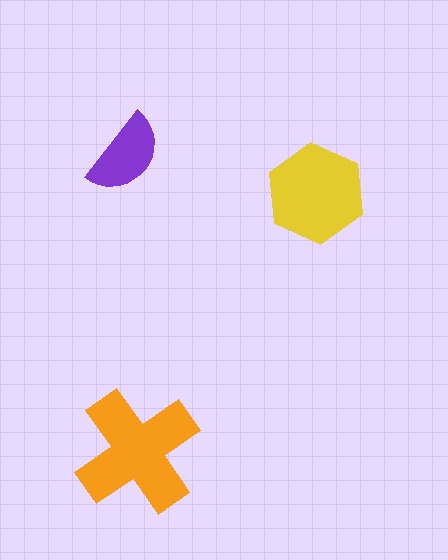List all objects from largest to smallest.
The orange cross, the yellow hexagon, the purple semicircle.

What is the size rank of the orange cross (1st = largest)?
1st.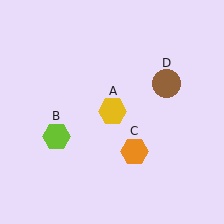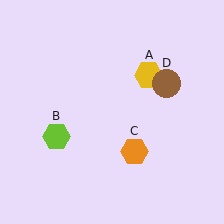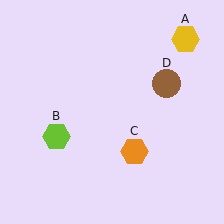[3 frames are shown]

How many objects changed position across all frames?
1 object changed position: yellow hexagon (object A).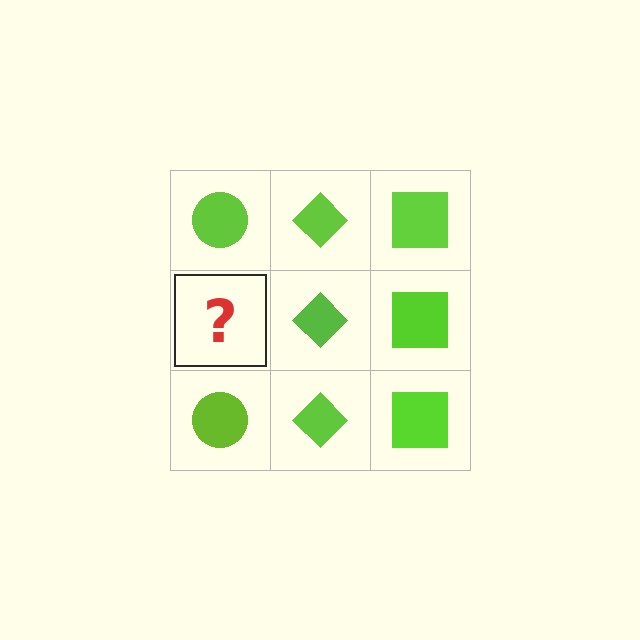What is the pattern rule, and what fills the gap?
The rule is that each column has a consistent shape. The gap should be filled with a lime circle.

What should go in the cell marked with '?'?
The missing cell should contain a lime circle.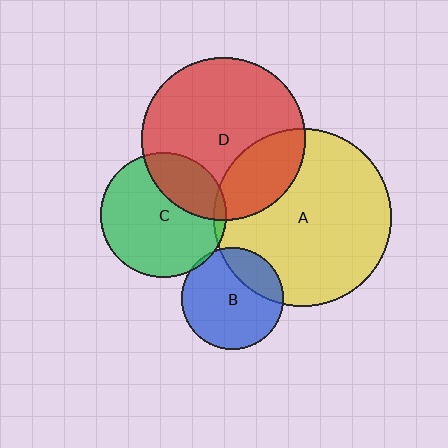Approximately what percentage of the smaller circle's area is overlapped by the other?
Approximately 5%.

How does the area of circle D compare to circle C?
Approximately 1.7 times.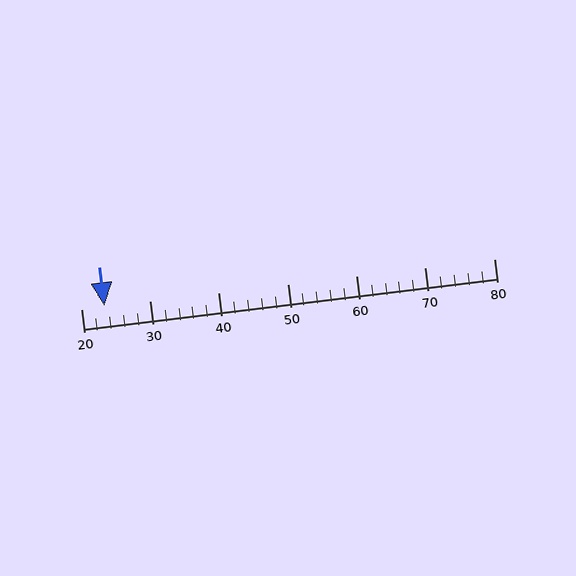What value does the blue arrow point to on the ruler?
The blue arrow points to approximately 23.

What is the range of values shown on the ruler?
The ruler shows values from 20 to 80.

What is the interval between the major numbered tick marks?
The major tick marks are spaced 10 units apart.